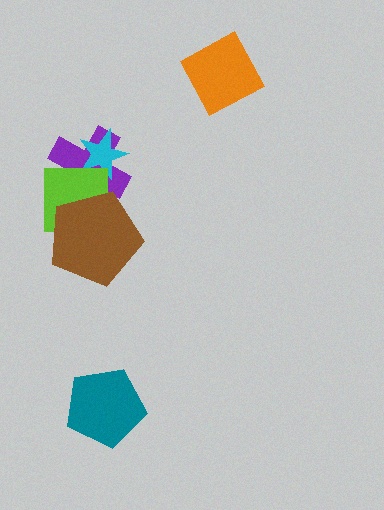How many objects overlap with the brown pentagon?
2 objects overlap with the brown pentagon.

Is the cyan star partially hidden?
Yes, it is partially covered by another shape.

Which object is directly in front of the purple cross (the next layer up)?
The cyan star is directly in front of the purple cross.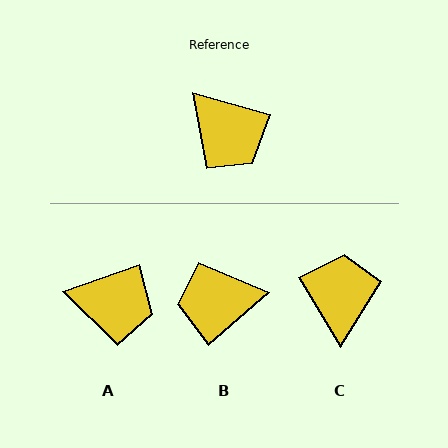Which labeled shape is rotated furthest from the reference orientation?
C, about 137 degrees away.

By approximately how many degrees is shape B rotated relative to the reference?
Approximately 123 degrees clockwise.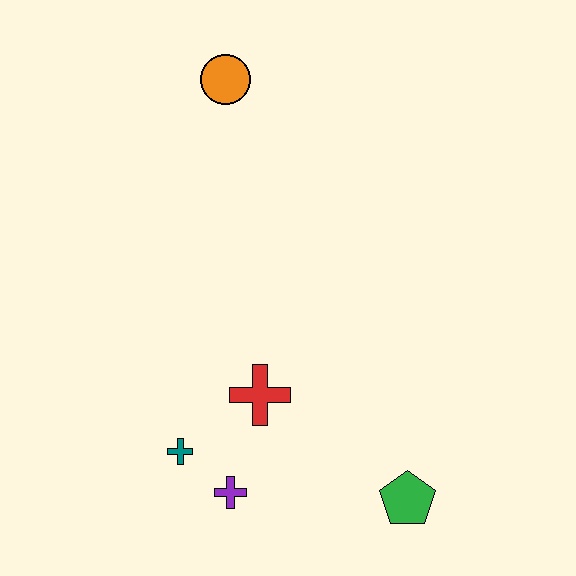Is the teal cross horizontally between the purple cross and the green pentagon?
No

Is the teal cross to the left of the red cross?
Yes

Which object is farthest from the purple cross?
The orange circle is farthest from the purple cross.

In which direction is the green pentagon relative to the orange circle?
The green pentagon is below the orange circle.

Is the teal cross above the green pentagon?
Yes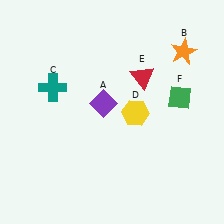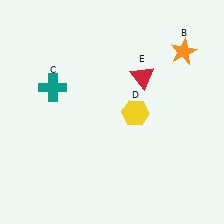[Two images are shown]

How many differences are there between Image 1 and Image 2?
There are 2 differences between the two images.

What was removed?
The purple diamond (A), the green diamond (F) were removed in Image 2.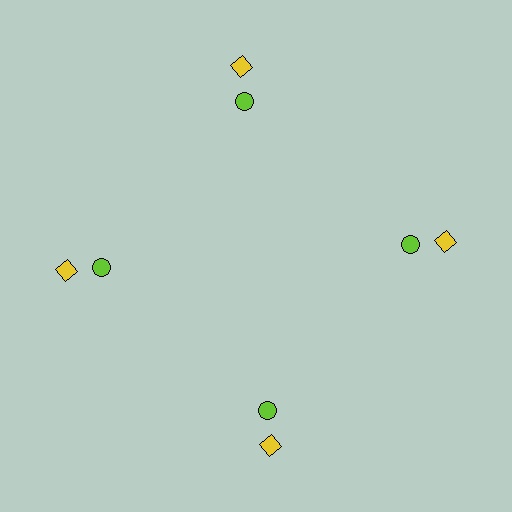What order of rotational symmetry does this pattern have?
This pattern has 4-fold rotational symmetry.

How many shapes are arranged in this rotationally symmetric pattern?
There are 8 shapes, arranged in 4 groups of 2.